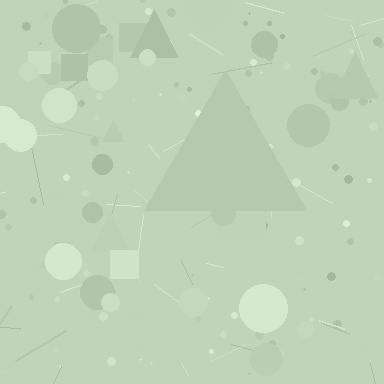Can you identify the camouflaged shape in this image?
The camouflaged shape is a triangle.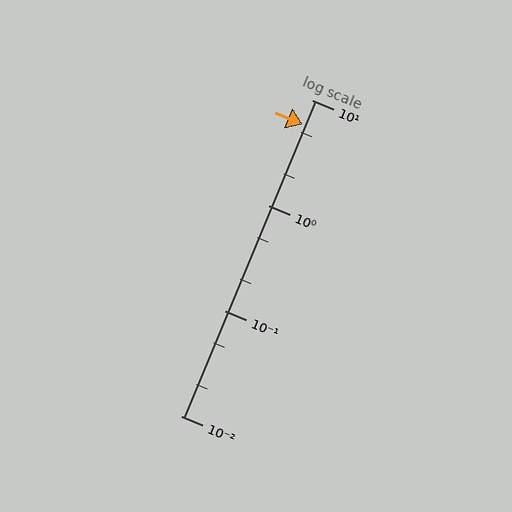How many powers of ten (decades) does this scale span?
The scale spans 3 decades, from 0.01 to 10.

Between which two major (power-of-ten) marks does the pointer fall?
The pointer is between 1 and 10.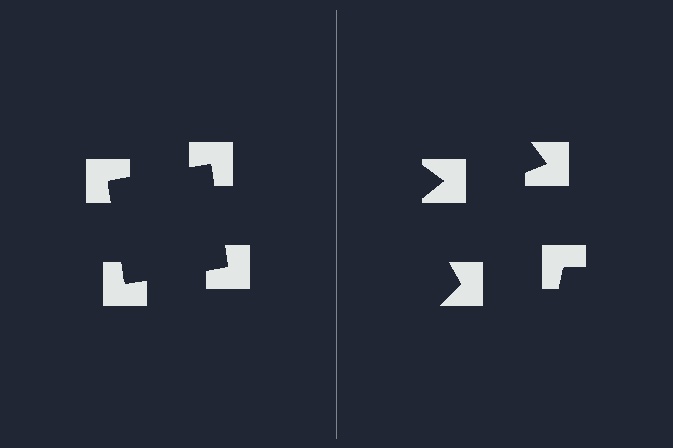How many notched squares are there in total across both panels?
8 — 4 on each side.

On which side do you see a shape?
An illusory square appears on the left side. On the right side the wedge cuts are rotated, so no coherent shape forms.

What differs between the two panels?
The notched squares are positioned identically on both sides; only the wedge orientations differ. On the left they align to a square; on the right they are misaligned.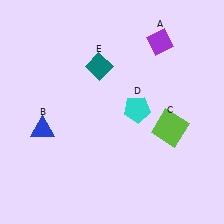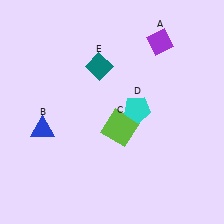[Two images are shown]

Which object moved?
The lime square (C) moved left.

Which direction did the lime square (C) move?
The lime square (C) moved left.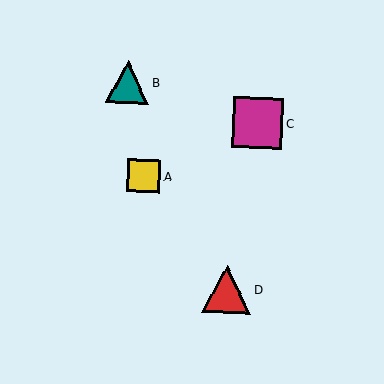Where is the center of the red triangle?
The center of the red triangle is at (226, 289).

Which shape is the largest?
The magenta square (labeled C) is the largest.